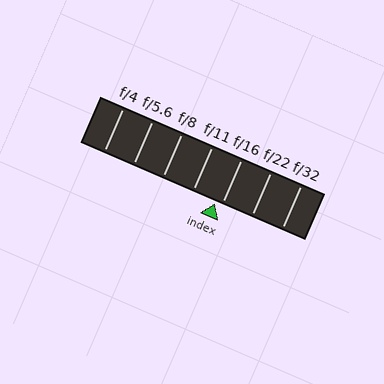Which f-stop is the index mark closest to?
The index mark is closest to f/16.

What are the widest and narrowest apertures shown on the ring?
The widest aperture shown is f/4 and the narrowest is f/32.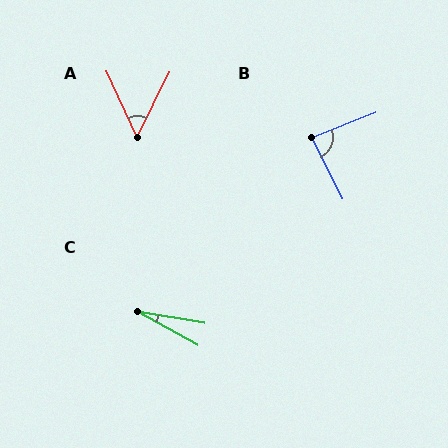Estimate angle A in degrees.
Approximately 51 degrees.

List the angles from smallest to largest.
C (19°), A (51°), B (86°).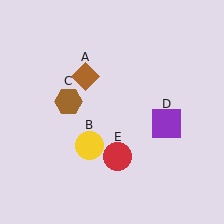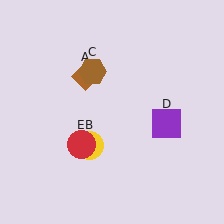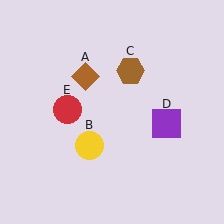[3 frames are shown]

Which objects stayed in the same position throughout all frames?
Brown diamond (object A) and yellow circle (object B) and purple square (object D) remained stationary.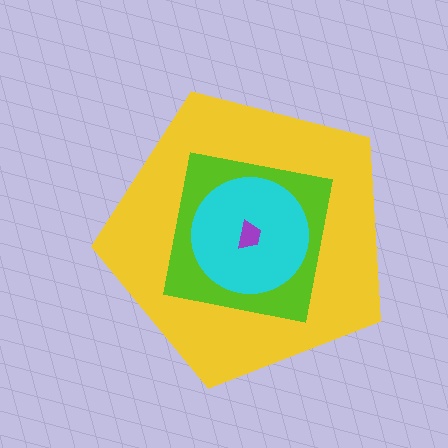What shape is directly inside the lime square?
The cyan circle.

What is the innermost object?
The purple trapezoid.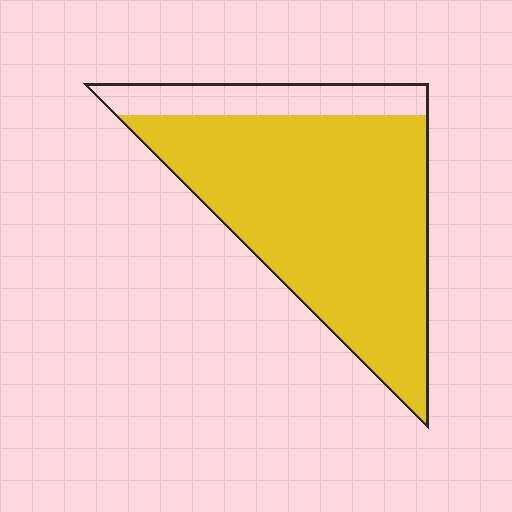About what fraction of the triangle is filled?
About five sixths (5/6).